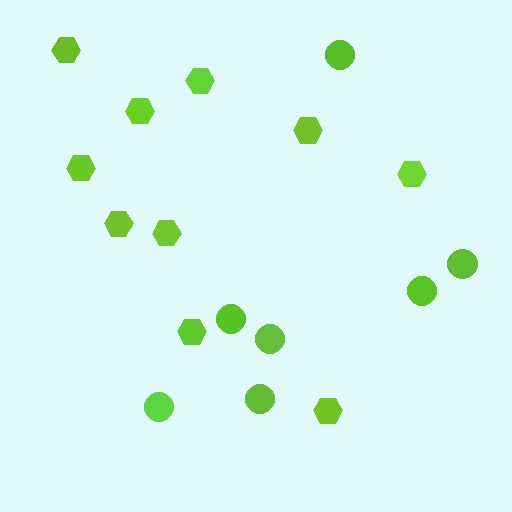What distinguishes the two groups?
There are 2 groups: one group of hexagons (10) and one group of circles (7).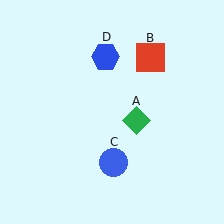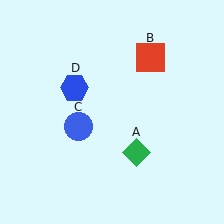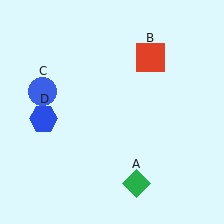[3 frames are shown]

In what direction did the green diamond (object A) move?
The green diamond (object A) moved down.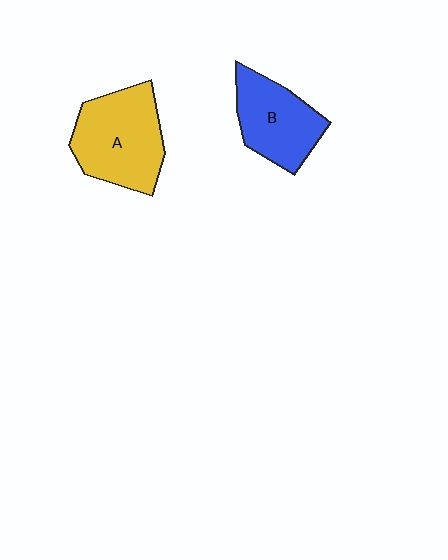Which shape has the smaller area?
Shape B (blue).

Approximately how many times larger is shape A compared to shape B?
Approximately 1.3 times.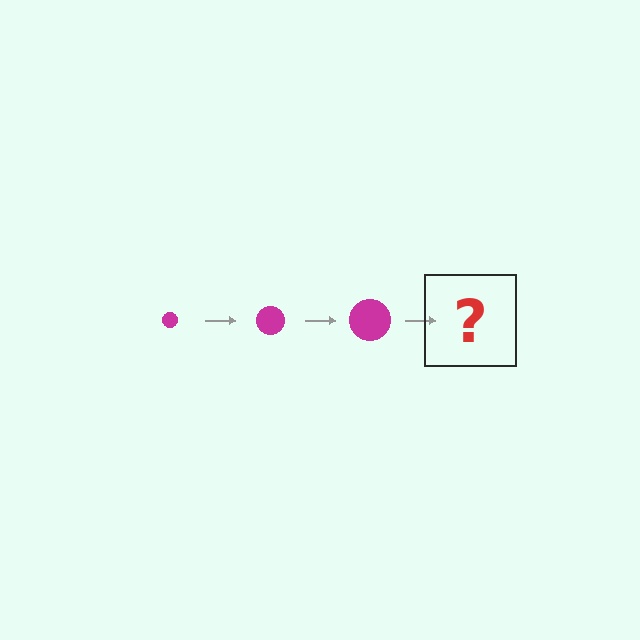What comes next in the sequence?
The next element should be a magenta circle, larger than the previous one.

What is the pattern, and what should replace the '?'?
The pattern is that the circle gets progressively larger each step. The '?' should be a magenta circle, larger than the previous one.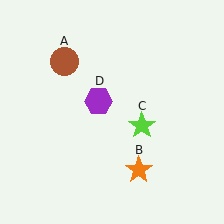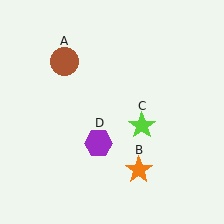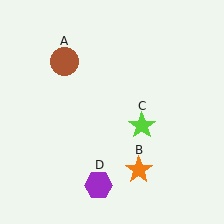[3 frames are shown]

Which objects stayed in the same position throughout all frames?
Brown circle (object A) and orange star (object B) and lime star (object C) remained stationary.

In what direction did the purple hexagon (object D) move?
The purple hexagon (object D) moved down.